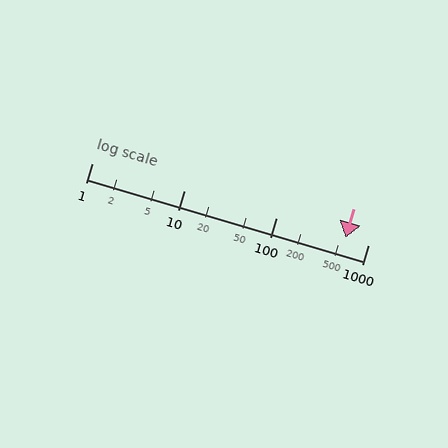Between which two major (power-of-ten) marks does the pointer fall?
The pointer is between 100 and 1000.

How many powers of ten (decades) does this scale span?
The scale spans 3 decades, from 1 to 1000.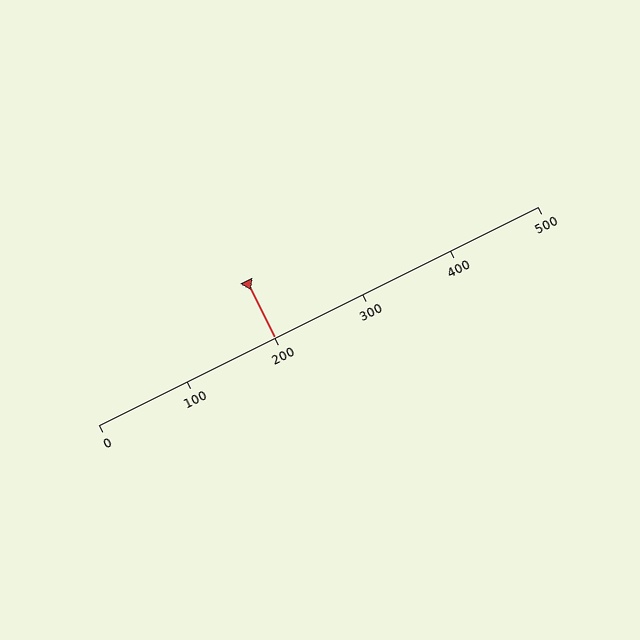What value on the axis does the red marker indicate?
The marker indicates approximately 200.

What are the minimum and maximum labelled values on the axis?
The axis runs from 0 to 500.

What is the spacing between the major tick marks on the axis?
The major ticks are spaced 100 apart.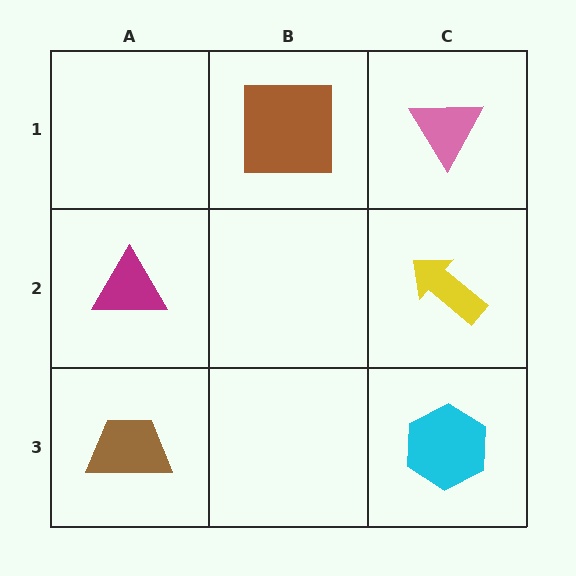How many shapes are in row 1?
2 shapes.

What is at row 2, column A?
A magenta triangle.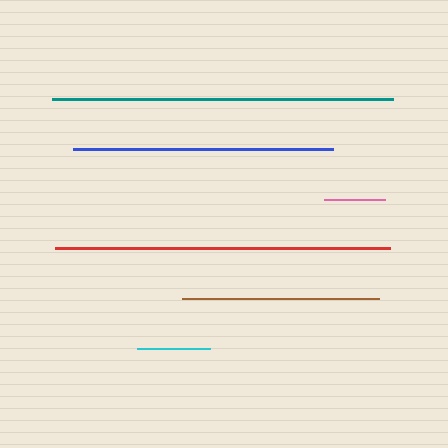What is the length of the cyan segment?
The cyan segment is approximately 73 pixels long.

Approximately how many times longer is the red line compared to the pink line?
The red line is approximately 5.4 times the length of the pink line.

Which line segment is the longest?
The teal line is the longest at approximately 341 pixels.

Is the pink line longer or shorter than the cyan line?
The cyan line is longer than the pink line.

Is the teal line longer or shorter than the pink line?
The teal line is longer than the pink line.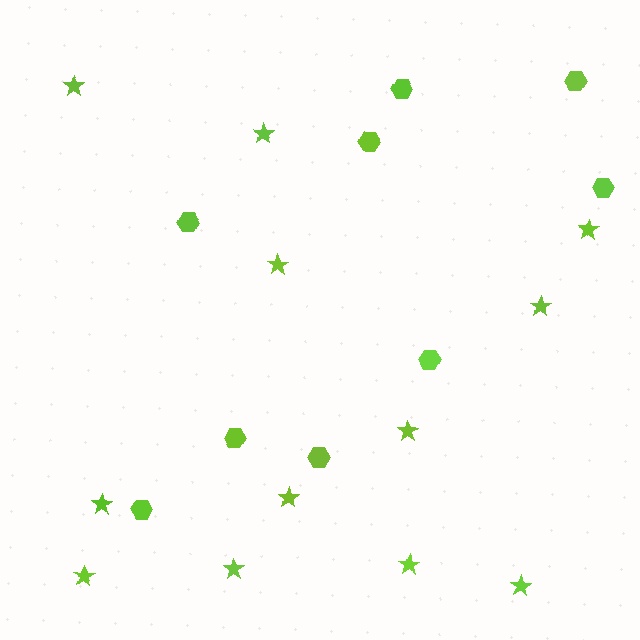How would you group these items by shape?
There are 2 groups: one group of hexagons (9) and one group of stars (12).